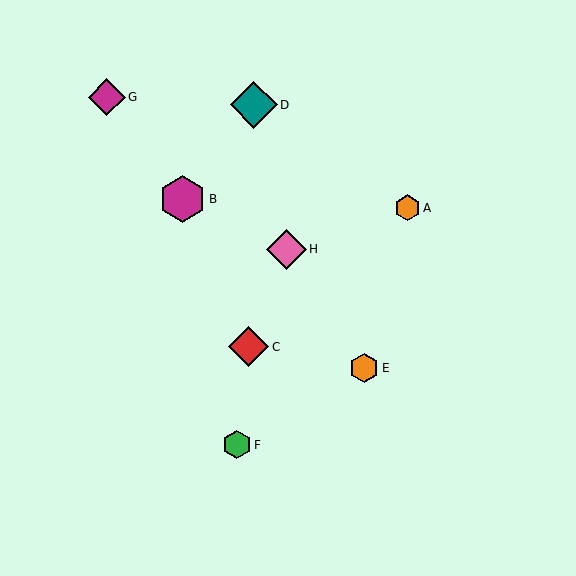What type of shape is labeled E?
Shape E is an orange hexagon.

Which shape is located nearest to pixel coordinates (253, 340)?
The red diamond (labeled C) at (249, 347) is nearest to that location.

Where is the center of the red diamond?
The center of the red diamond is at (249, 347).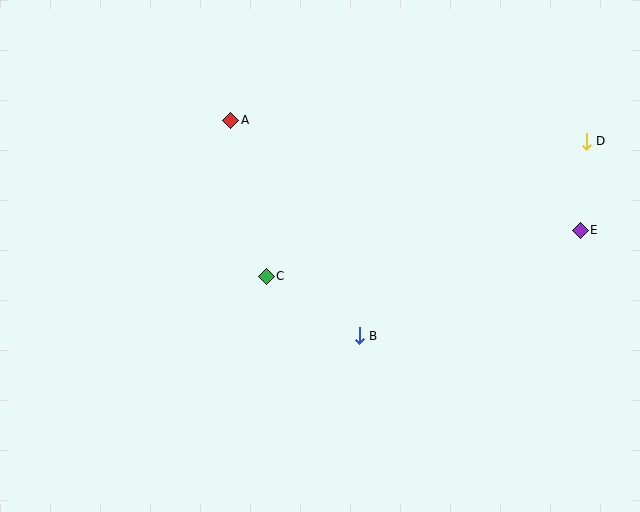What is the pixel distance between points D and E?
The distance between D and E is 89 pixels.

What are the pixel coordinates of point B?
Point B is at (359, 336).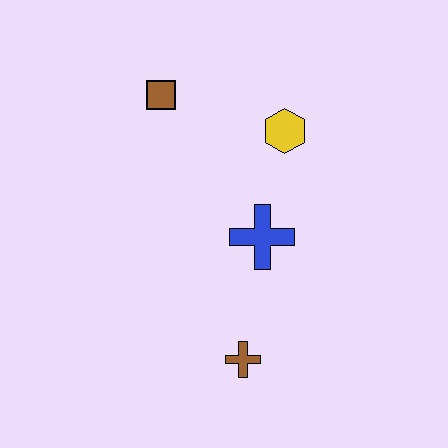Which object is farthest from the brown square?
The brown cross is farthest from the brown square.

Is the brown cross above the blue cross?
No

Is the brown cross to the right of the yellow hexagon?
No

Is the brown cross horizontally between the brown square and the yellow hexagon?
Yes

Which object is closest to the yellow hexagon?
The blue cross is closest to the yellow hexagon.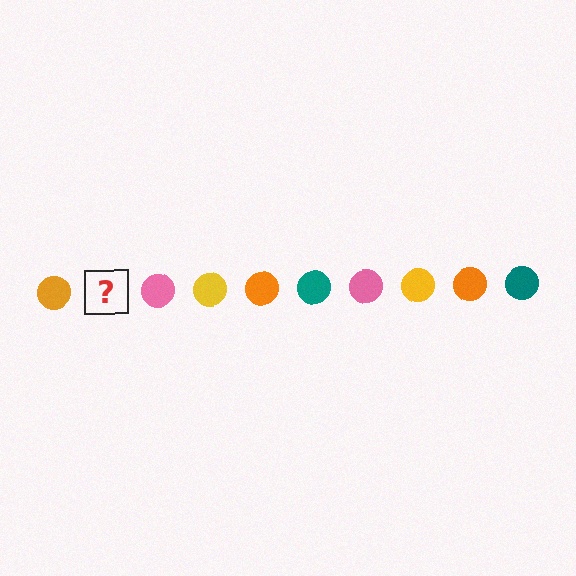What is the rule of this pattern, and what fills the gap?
The rule is that the pattern cycles through orange, teal, pink, yellow circles. The gap should be filled with a teal circle.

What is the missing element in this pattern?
The missing element is a teal circle.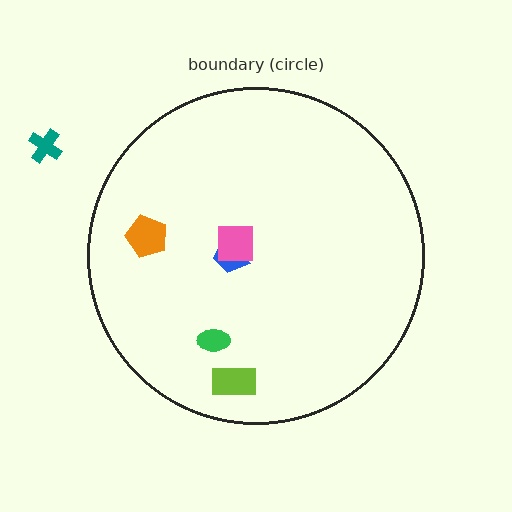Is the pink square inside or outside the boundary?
Inside.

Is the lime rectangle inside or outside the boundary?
Inside.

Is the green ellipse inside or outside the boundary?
Inside.